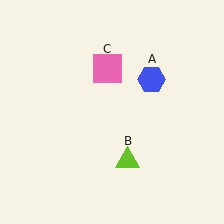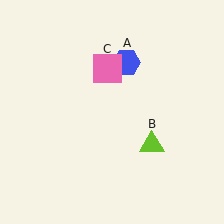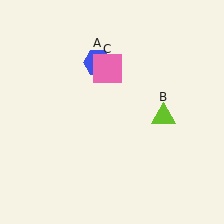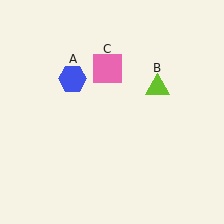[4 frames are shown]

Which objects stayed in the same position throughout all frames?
Pink square (object C) remained stationary.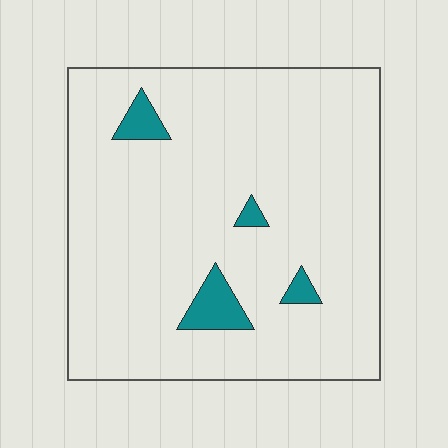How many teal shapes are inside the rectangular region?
4.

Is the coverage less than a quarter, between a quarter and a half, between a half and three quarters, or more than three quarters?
Less than a quarter.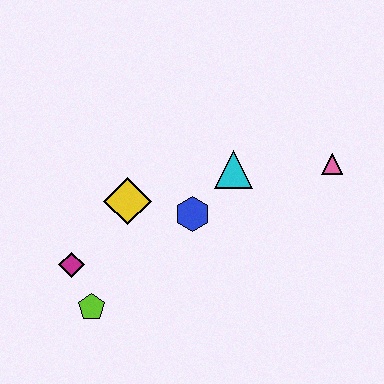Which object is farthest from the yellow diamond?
The pink triangle is farthest from the yellow diamond.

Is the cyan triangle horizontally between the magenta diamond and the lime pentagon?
No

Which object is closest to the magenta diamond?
The lime pentagon is closest to the magenta diamond.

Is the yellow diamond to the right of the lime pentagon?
Yes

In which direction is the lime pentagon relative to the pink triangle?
The lime pentagon is to the left of the pink triangle.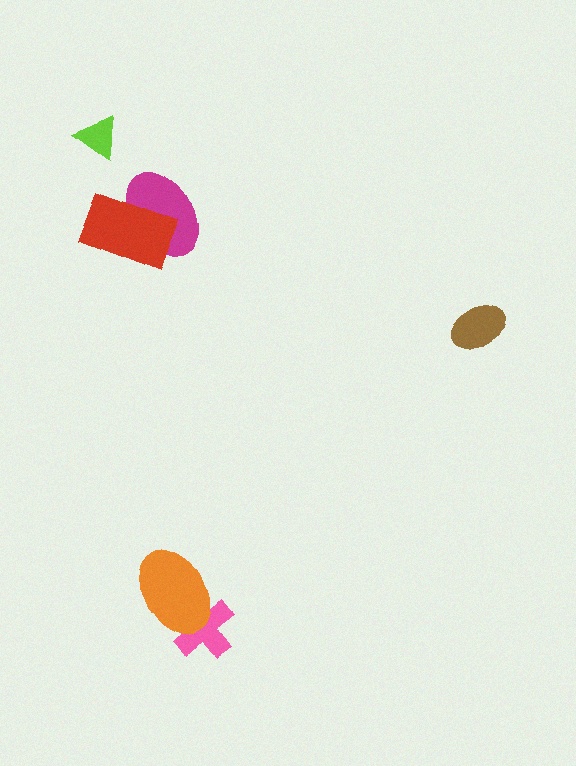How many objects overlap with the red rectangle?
1 object overlaps with the red rectangle.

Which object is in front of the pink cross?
The orange ellipse is in front of the pink cross.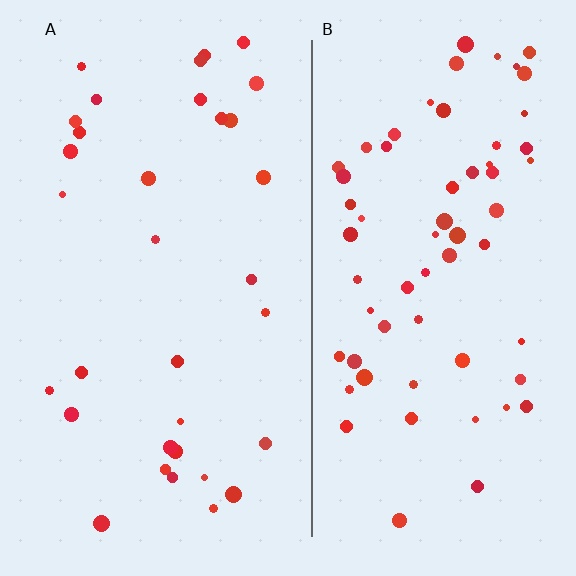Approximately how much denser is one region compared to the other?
Approximately 1.9× — region B over region A.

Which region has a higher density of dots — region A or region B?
B (the right).